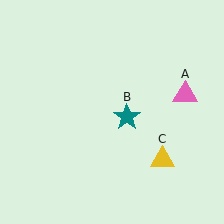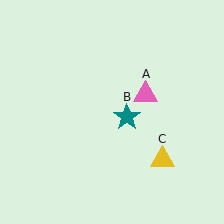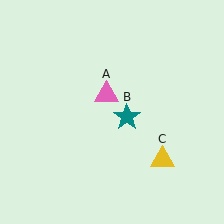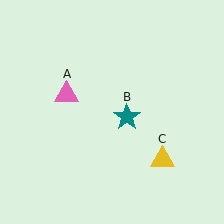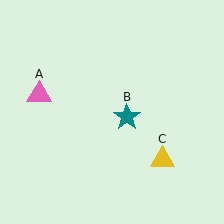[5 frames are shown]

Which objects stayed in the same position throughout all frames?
Teal star (object B) and yellow triangle (object C) remained stationary.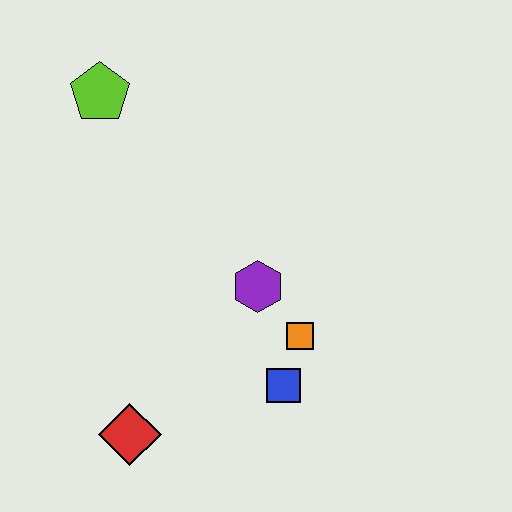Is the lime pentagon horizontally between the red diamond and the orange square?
No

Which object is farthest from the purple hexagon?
The lime pentagon is farthest from the purple hexagon.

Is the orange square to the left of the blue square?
No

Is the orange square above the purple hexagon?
No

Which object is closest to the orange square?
The blue square is closest to the orange square.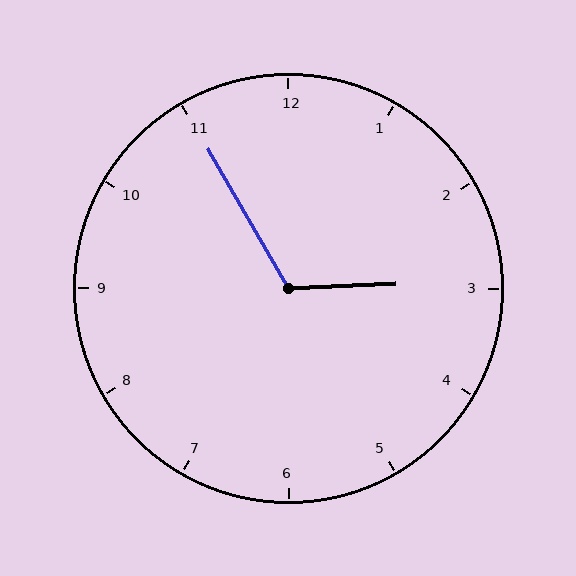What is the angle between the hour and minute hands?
Approximately 118 degrees.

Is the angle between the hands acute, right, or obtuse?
It is obtuse.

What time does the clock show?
2:55.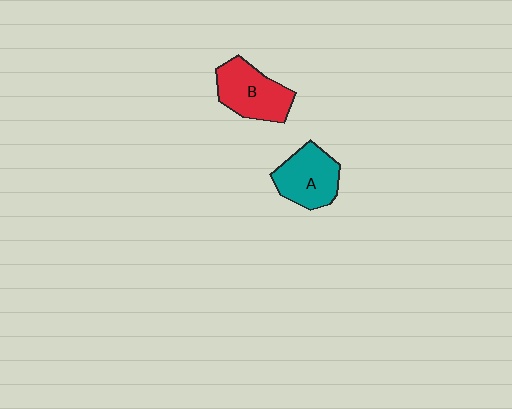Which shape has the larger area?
Shape B (red).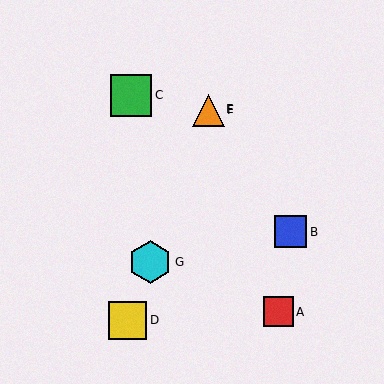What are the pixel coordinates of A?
Object A is at (278, 312).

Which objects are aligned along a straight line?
Objects D, E, F, G are aligned along a straight line.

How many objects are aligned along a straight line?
4 objects (D, E, F, G) are aligned along a straight line.